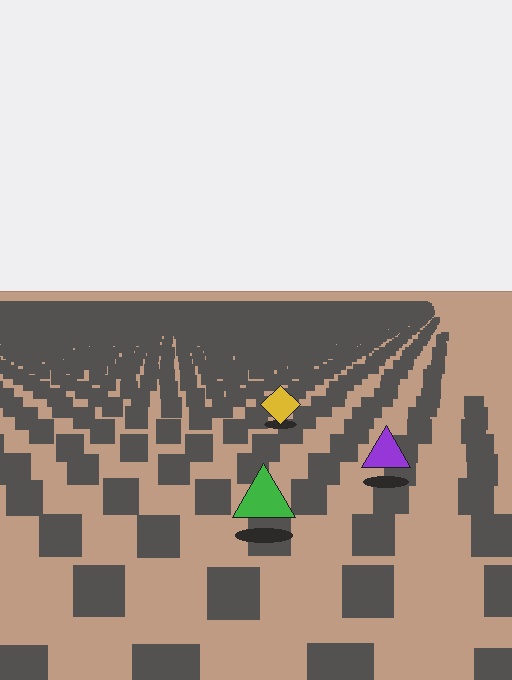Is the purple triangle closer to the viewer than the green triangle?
No. The green triangle is closer — you can tell from the texture gradient: the ground texture is coarser near it.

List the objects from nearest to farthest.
From nearest to farthest: the green triangle, the purple triangle, the yellow diamond.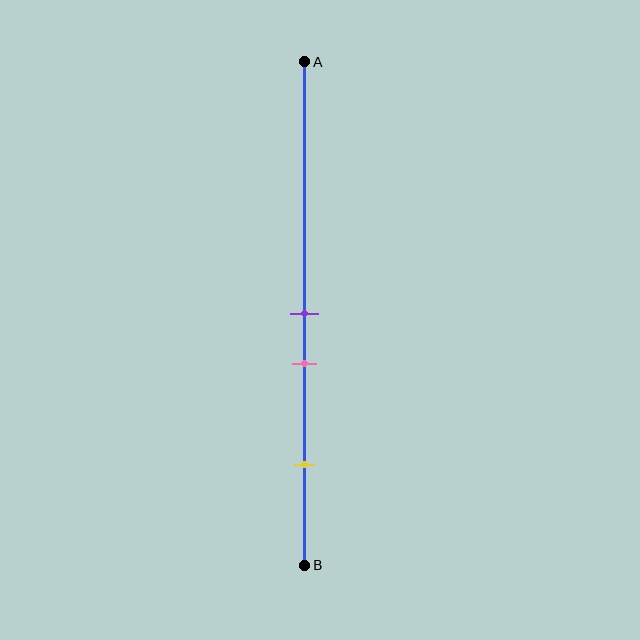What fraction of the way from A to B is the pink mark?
The pink mark is approximately 60% (0.6) of the way from A to B.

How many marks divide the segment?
There are 3 marks dividing the segment.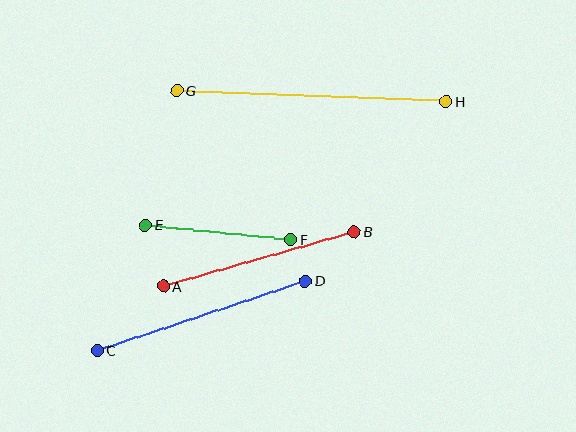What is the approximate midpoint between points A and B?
The midpoint is at approximately (259, 259) pixels.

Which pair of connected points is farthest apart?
Points G and H are farthest apart.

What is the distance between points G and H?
The distance is approximately 269 pixels.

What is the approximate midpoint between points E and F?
The midpoint is at approximately (218, 232) pixels.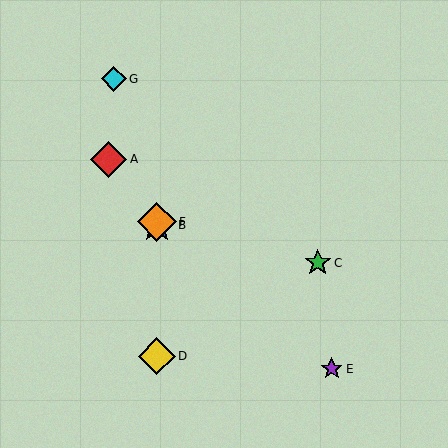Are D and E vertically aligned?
No, D is at x≈157 and E is at x≈332.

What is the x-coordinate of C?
Object C is at x≈318.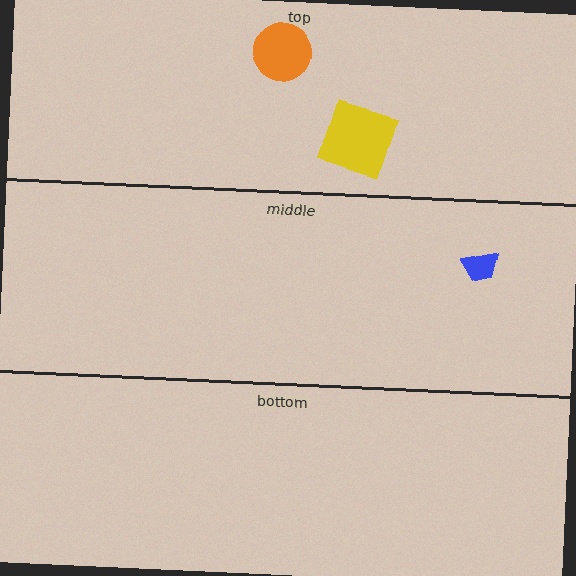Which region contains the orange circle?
The top region.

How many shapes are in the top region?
2.